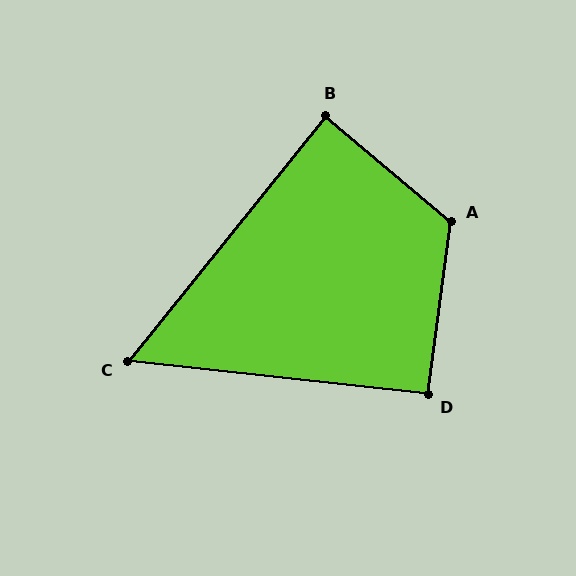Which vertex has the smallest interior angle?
C, at approximately 58 degrees.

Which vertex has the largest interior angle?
A, at approximately 122 degrees.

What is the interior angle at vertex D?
Approximately 91 degrees (approximately right).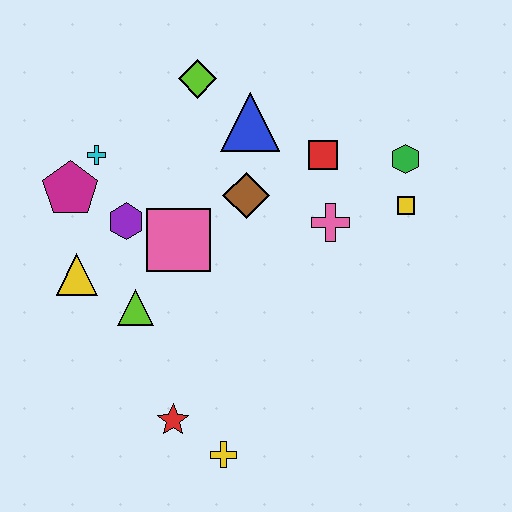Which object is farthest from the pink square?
The green hexagon is farthest from the pink square.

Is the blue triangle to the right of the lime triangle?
Yes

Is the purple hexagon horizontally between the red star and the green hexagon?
No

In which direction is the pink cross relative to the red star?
The pink cross is above the red star.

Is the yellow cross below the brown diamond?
Yes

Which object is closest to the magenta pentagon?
The cyan cross is closest to the magenta pentagon.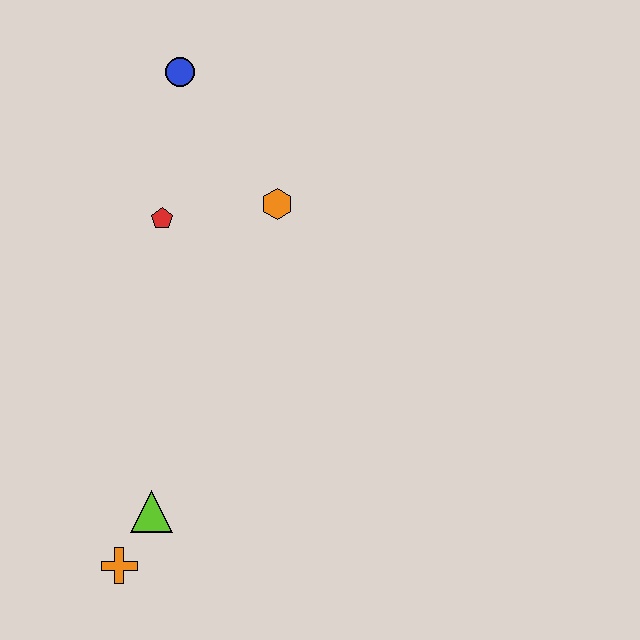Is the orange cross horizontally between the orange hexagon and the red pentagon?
No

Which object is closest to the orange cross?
The lime triangle is closest to the orange cross.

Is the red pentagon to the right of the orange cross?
Yes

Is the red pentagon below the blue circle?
Yes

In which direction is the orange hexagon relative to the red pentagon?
The orange hexagon is to the right of the red pentagon.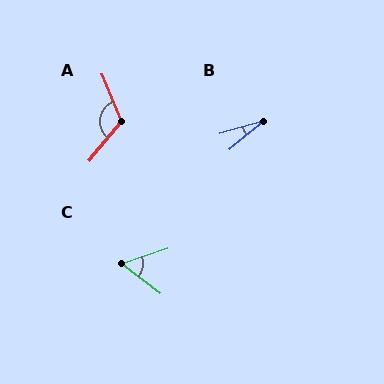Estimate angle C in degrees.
Approximately 56 degrees.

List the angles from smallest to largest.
B (25°), C (56°), A (118°).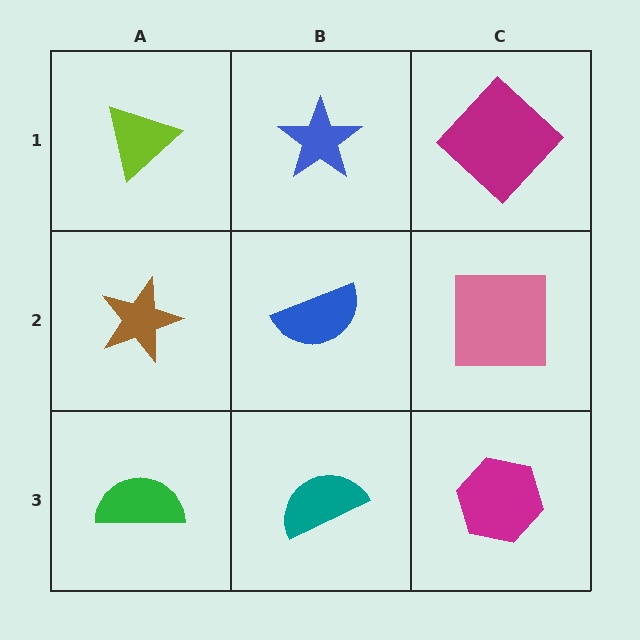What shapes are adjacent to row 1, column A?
A brown star (row 2, column A), a blue star (row 1, column B).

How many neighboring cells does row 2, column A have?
3.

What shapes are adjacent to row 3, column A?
A brown star (row 2, column A), a teal semicircle (row 3, column B).